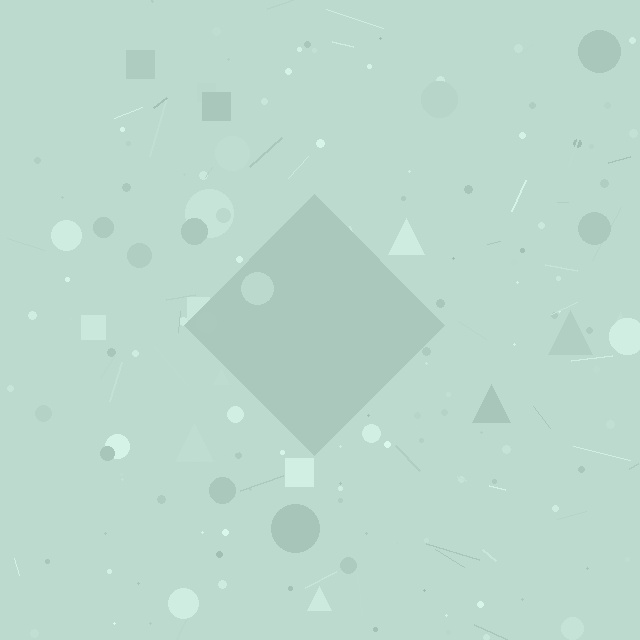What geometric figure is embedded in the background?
A diamond is embedded in the background.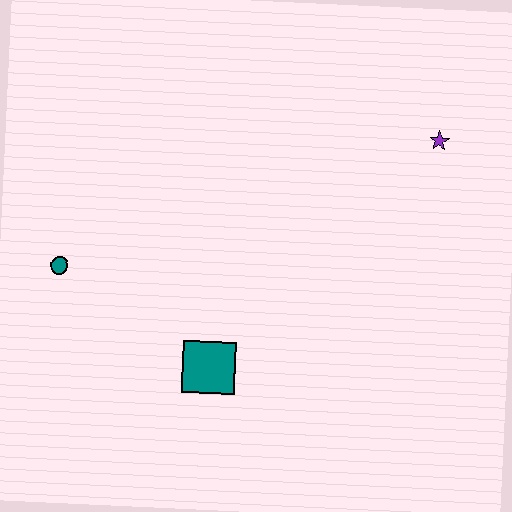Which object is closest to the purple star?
The teal square is closest to the purple star.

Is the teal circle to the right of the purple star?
No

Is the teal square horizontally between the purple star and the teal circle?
Yes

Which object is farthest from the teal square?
The purple star is farthest from the teal square.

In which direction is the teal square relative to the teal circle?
The teal square is to the right of the teal circle.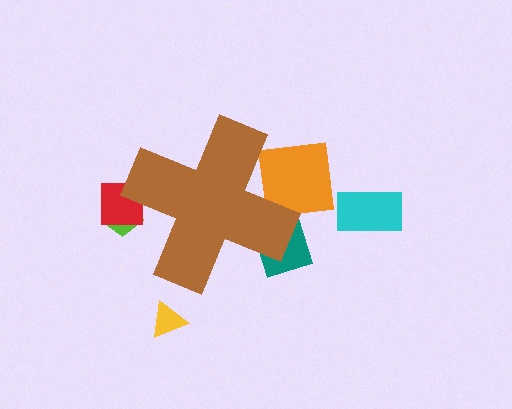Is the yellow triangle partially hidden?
No, the yellow triangle is fully visible.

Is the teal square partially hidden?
Yes, the teal square is partially hidden behind the brown cross.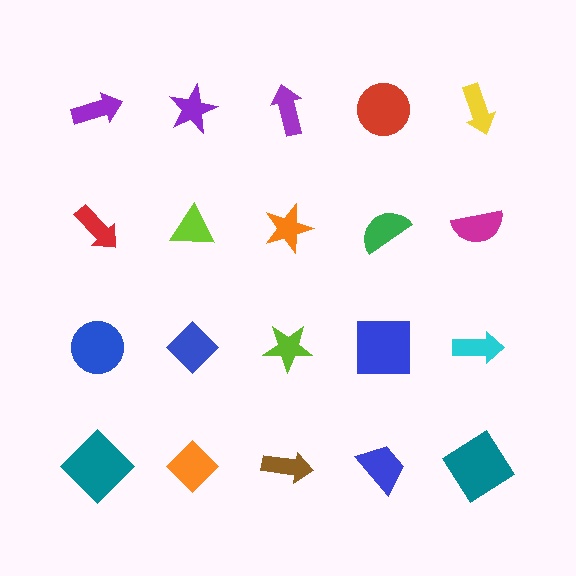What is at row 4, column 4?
A blue trapezoid.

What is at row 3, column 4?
A blue square.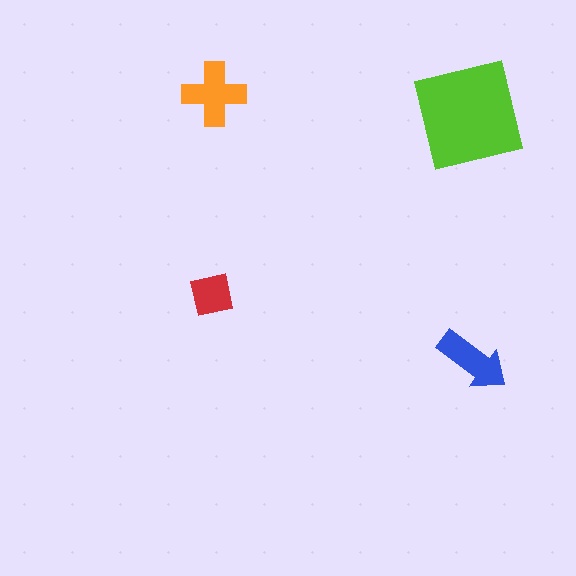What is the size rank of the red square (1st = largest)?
4th.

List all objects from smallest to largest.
The red square, the blue arrow, the orange cross, the lime square.